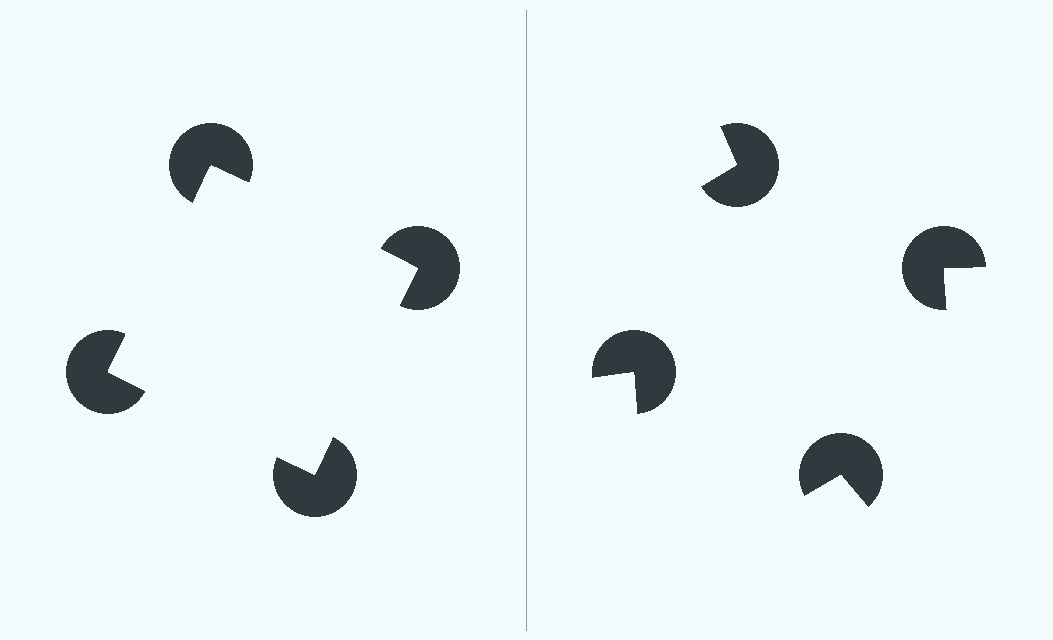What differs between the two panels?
The pac-man discs are positioned identically on both sides; only the wedge orientations differ. On the left they align to a square; on the right they are misaligned.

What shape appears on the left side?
An illusory square.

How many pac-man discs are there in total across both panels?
8 — 4 on each side.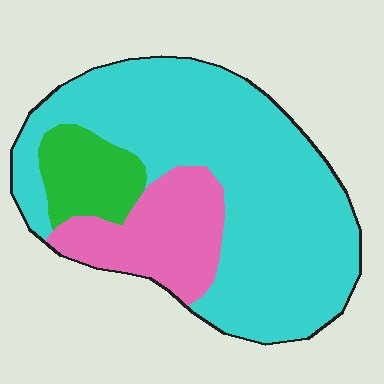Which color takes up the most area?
Cyan, at roughly 70%.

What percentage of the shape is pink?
Pink covers roughly 20% of the shape.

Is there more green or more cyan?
Cyan.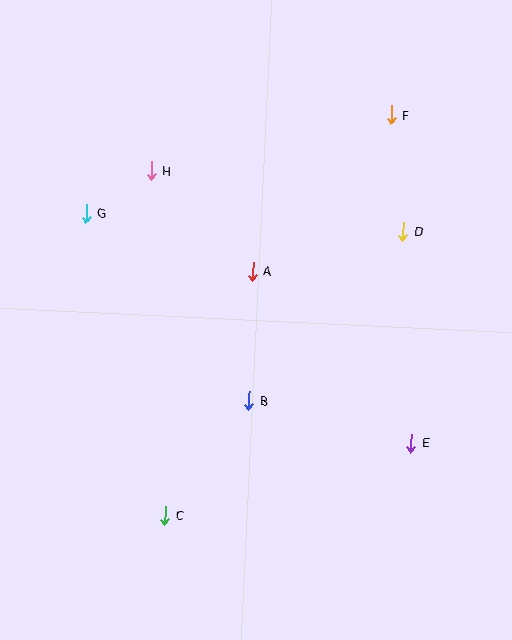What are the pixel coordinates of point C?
Point C is at (165, 515).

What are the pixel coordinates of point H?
Point H is at (151, 171).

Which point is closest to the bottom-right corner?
Point E is closest to the bottom-right corner.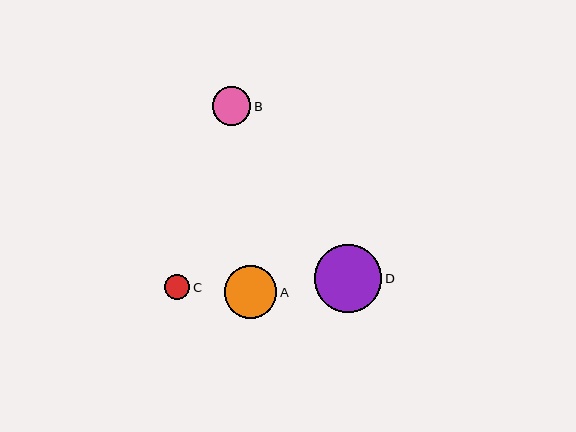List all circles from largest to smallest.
From largest to smallest: D, A, B, C.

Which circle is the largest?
Circle D is the largest with a size of approximately 67 pixels.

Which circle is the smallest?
Circle C is the smallest with a size of approximately 25 pixels.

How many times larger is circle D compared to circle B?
Circle D is approximately 1.8 times the size of circle B.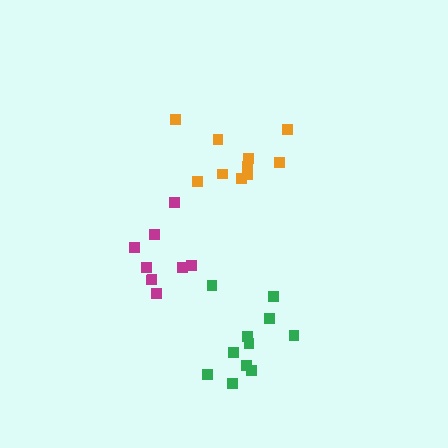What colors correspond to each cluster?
The clusters are colored: orange, green, magenta.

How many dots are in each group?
Group 1: 10 dots, Group 2: 11 dots, Group 3: 9 dots (30 total).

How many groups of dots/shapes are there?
There are 3 groups.